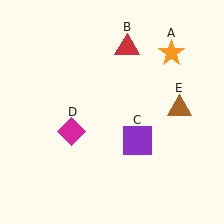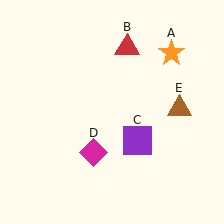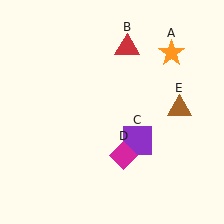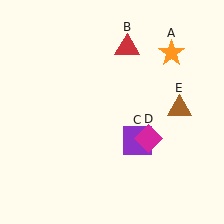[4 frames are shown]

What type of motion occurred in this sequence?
The magenta diamond (object D) rotated counterclockwise around the center of the scene.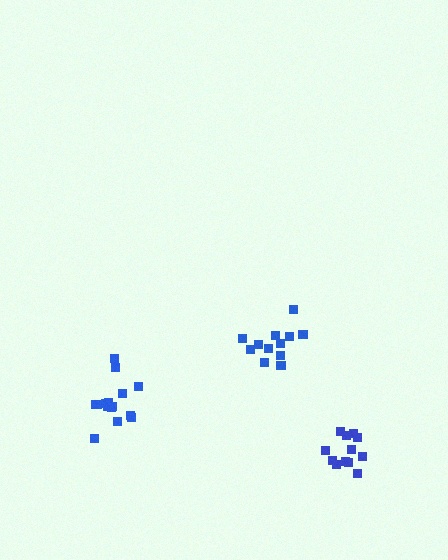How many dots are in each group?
Group 1: 12 dots, Group 2: 16 dots, Group 3: 12 dots (40 total).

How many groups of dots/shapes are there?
There are 3 groups.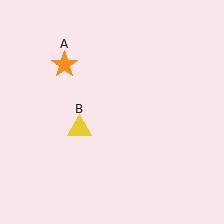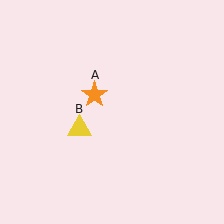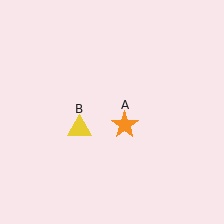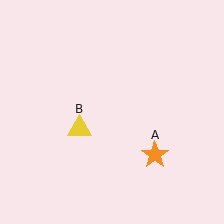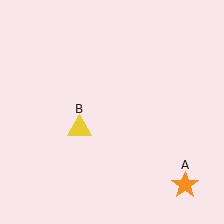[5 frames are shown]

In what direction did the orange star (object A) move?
The orange star (object A) moved down and to the right.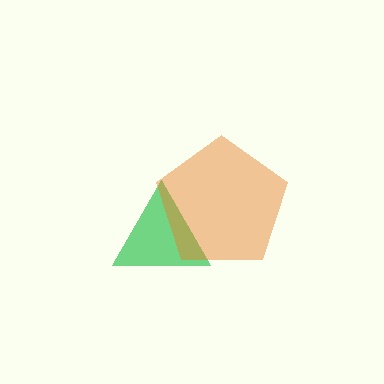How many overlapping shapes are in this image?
There are 2 overlapping shapes in the image.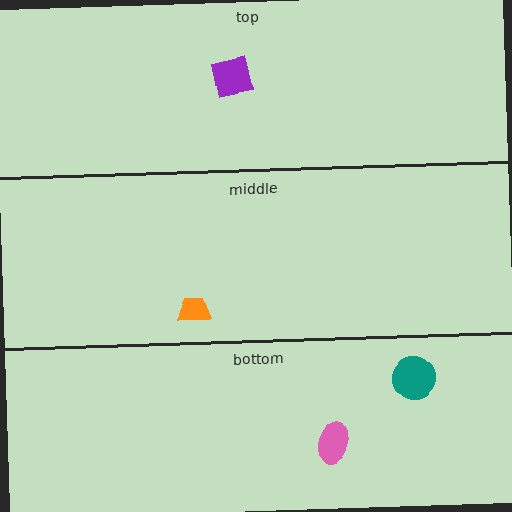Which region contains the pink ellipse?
The bottom region.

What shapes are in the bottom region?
The teal circle, the pink ellipse.